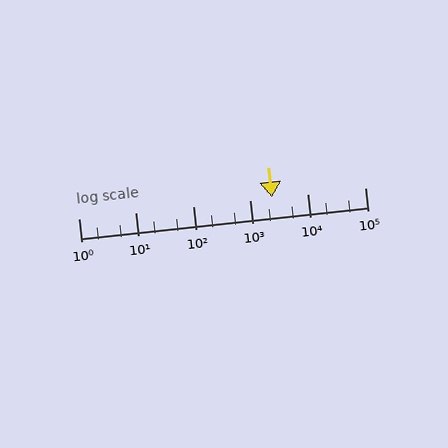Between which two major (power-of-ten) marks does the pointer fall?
The pointer is between 1000 and 10000.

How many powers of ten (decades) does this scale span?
The scale spans 5 decades, from 1 to 100000.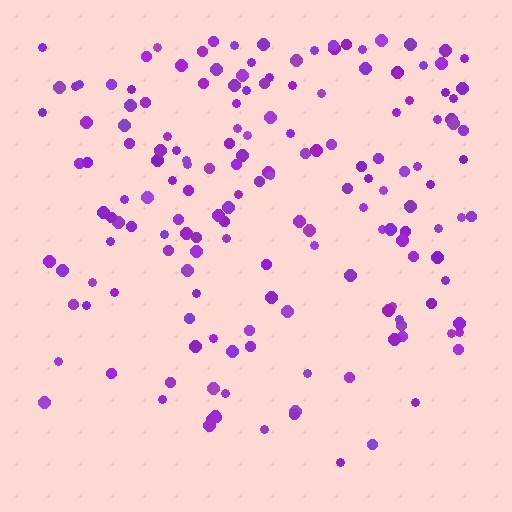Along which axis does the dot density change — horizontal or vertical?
Vertical.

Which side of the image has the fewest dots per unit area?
The bottom.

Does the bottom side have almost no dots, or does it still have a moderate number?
Still a moderate number, just noticeably fewer than the top.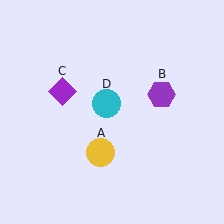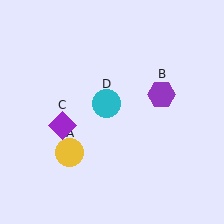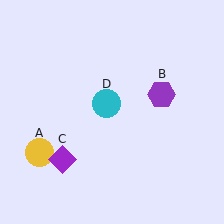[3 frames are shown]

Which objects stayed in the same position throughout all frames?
Purple hexagon (object B) and cyan circle (object D) remained stationary.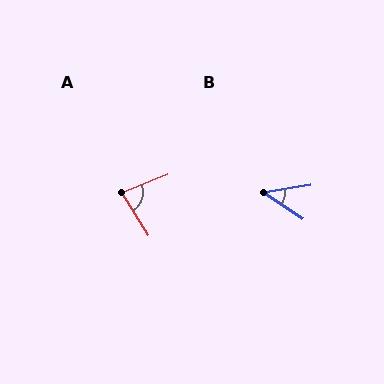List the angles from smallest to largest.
B (43°), A (81°).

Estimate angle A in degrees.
Approximately 81 degrees.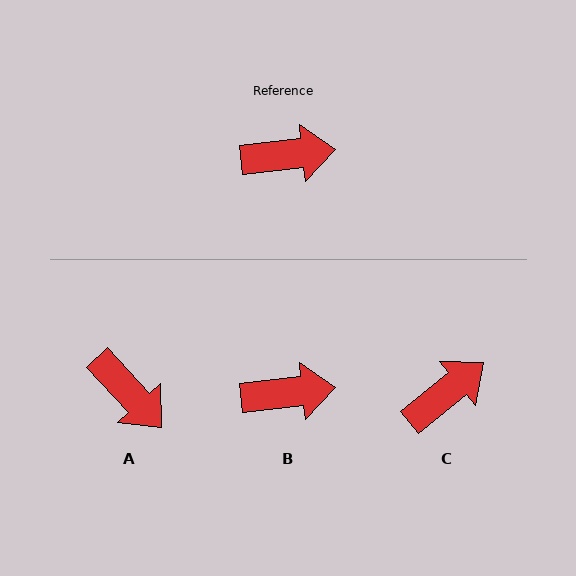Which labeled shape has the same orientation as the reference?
B.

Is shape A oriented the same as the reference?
No, it is off by about 54 degrees.